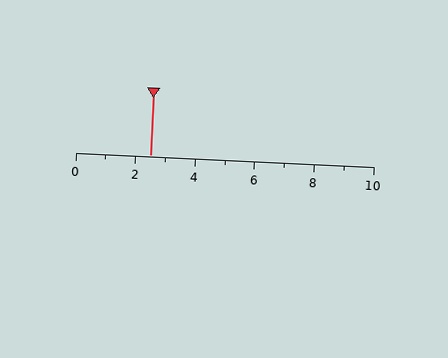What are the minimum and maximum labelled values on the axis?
The axis runs from 0 to 10.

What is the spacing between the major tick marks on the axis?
The major ticks are spaced 2 apart.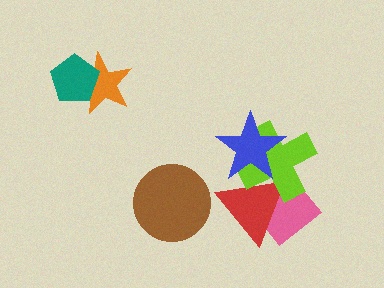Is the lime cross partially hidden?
Yes, it is partially covered by another shape.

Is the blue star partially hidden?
No, no other shape covers it.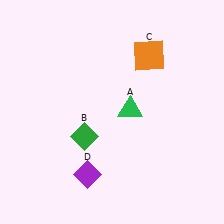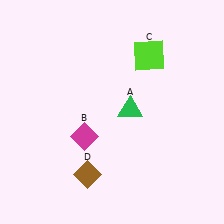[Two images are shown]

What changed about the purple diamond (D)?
In Image 1, D is purple. In Image 2, it changed to brown.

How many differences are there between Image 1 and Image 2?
There are 3 differences between the two images.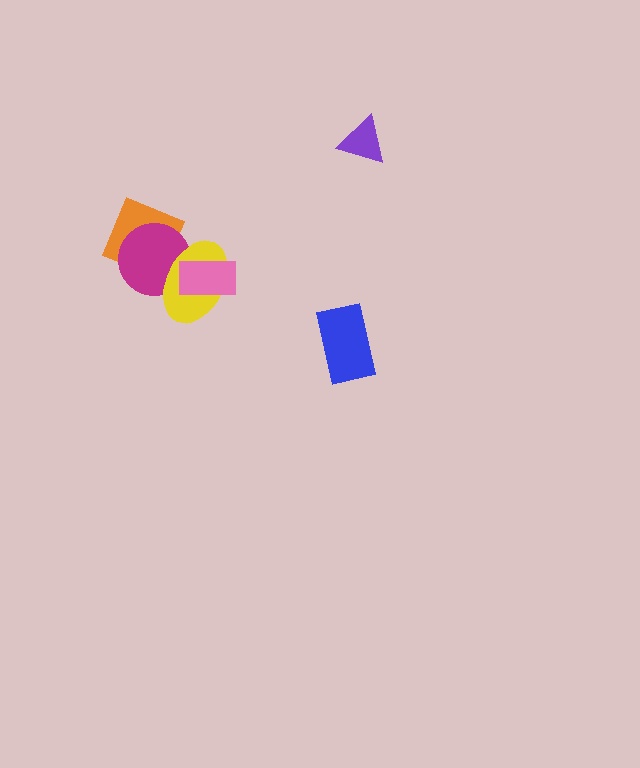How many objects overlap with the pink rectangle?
2 objects overlap with the pink rectangle.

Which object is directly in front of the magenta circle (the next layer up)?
The yellow ellipse is directly in front of the magenta circle.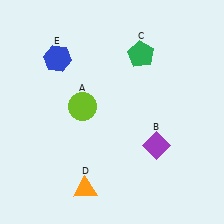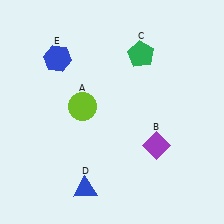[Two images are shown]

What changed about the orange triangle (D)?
In Image 1, D is orange. In Image 2, it changed to blue.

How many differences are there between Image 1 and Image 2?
There is 1 difference between the two images.